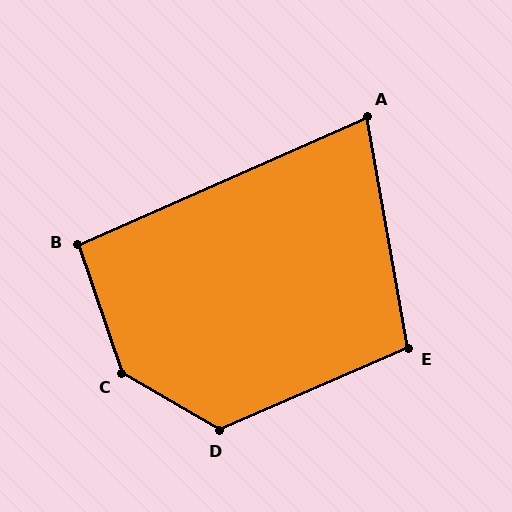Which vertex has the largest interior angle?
C, at approximately 139 degrees.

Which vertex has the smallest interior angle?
A, at approximately 76 degrees.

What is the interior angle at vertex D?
Approximately 126 degrees (obtuse).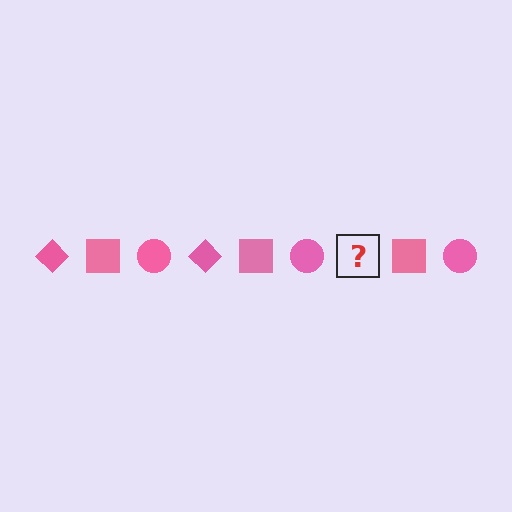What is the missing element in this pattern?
The missing element is a pink diamond.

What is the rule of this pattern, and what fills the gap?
The rule is that the pattern cycles through diamond, square, circle shapes in pink. The gap should be filled with a pink diamond.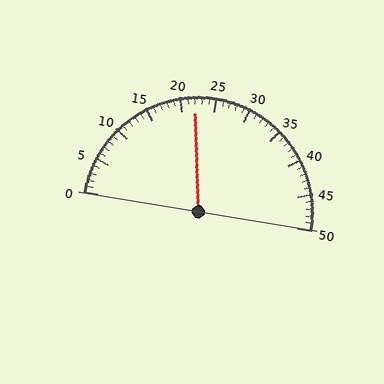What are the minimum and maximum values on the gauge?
The gauge ranges from 0 to 50.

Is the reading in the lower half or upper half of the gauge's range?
The reading is in the lower half of the range (0 to 50).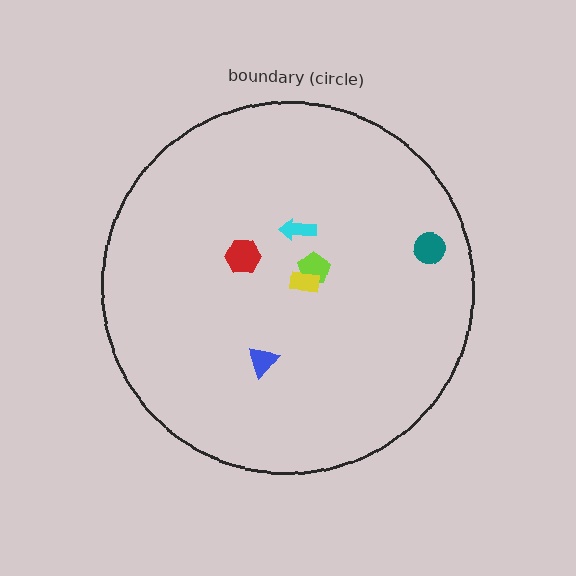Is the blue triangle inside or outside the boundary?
Inside.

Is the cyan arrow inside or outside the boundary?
Inside.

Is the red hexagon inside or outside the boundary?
Inside.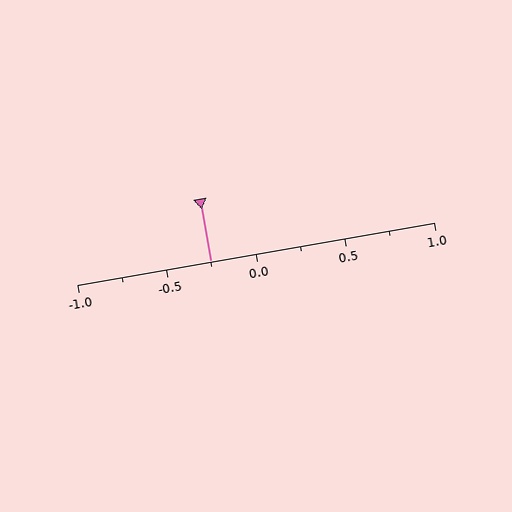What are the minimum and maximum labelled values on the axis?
The axis runs from -1.0 to 1.0.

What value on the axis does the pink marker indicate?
The marker indicates approximately -0.25.